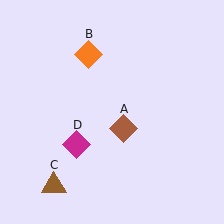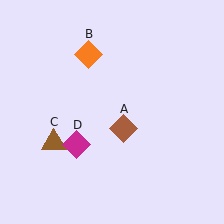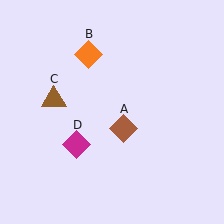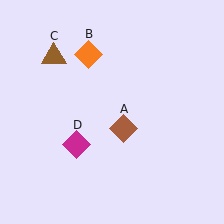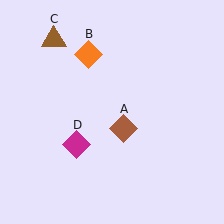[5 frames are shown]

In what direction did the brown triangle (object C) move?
The brown triangle (object C) moved up.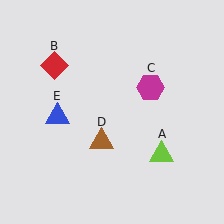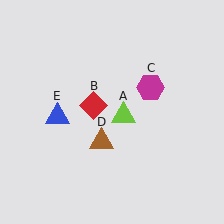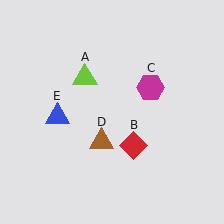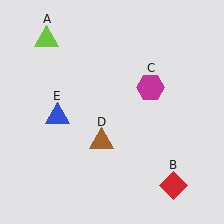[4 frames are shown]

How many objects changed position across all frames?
2 objects changed position: lime triangle (object A), red diamond (object B).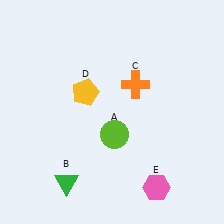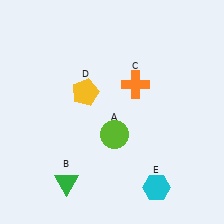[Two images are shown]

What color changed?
The hexagon (E) changed from pink in Image 1 to cyan in Image 2.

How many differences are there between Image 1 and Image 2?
There is 1 difference between the two images.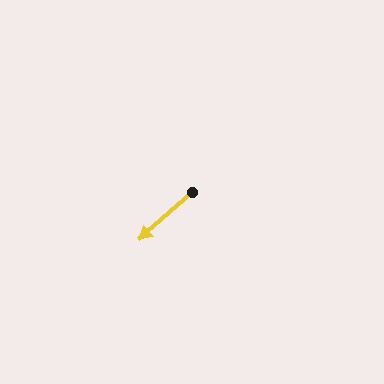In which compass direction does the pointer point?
Southwest.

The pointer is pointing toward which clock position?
Roughly 8 o'clock.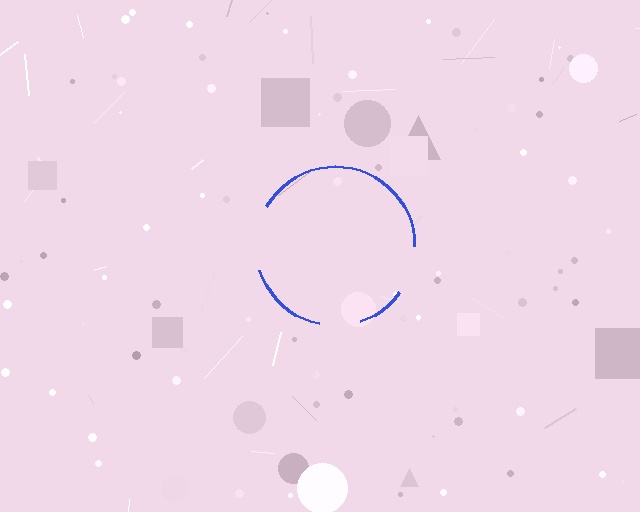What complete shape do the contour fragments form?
The contour fragments form a circle.